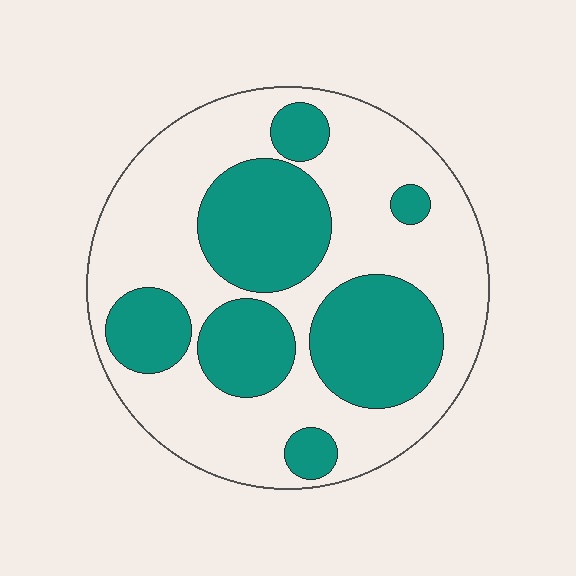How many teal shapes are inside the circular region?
7.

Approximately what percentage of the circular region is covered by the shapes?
Approximately 40%.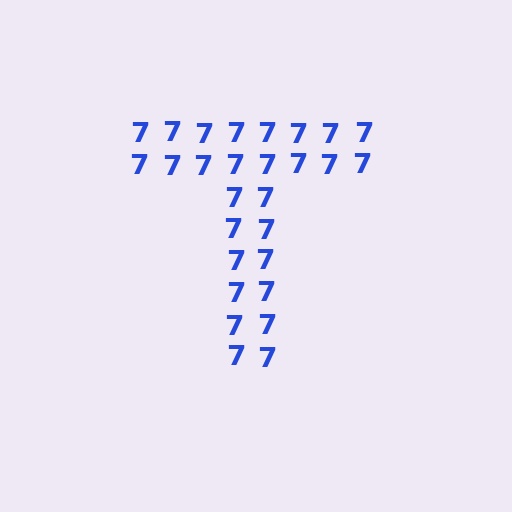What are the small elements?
The small elements are digit 7's.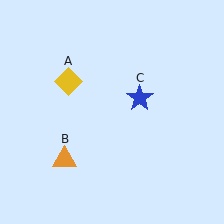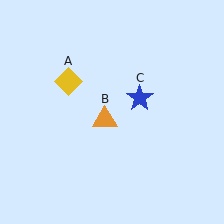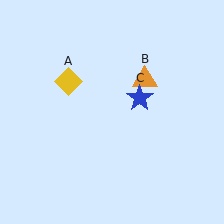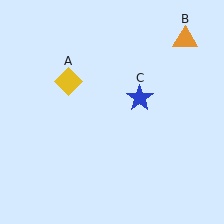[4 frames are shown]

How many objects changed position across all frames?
1 object changed position: orange triangle (object B).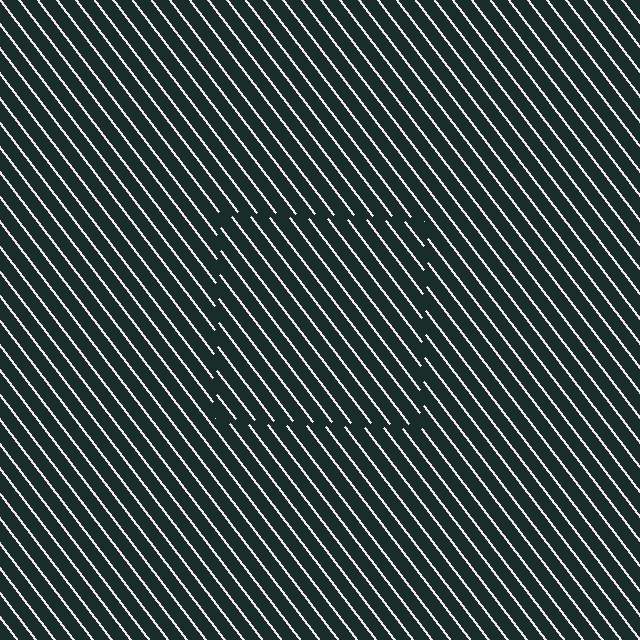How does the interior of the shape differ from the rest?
The interior of the shape contains the same grating, shifted by half a period — the contour is defined by the phase discontinuity where line-ends from the inner and outer gratings abut.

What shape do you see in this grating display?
An illusory square. The interior of the shape contains the same grating, shifted by half a period — the contour is defined by the phase discontinuity where line-ends from the inner and outer gratings abut.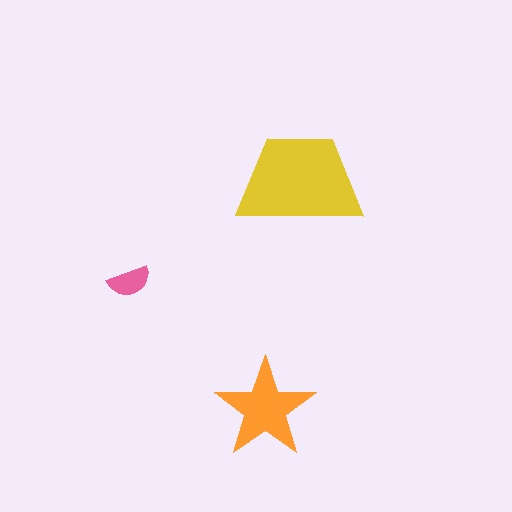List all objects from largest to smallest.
The yellow trapezoid, the orange star, the pink semicircle.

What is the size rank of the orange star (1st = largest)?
2nd.